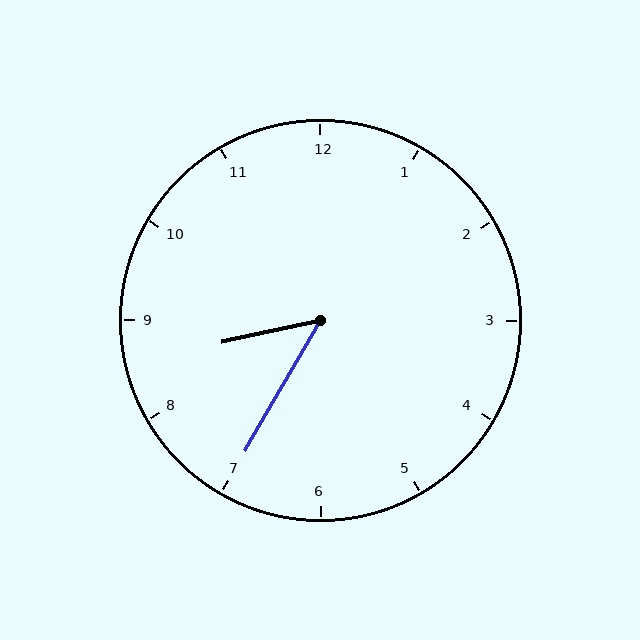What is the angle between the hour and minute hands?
Approximately 48 degrees.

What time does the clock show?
8:35.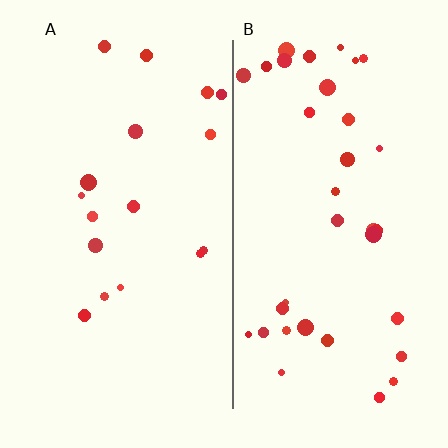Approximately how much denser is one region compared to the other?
Approximately 2.1× — region B over region A.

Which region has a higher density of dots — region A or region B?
B (the right).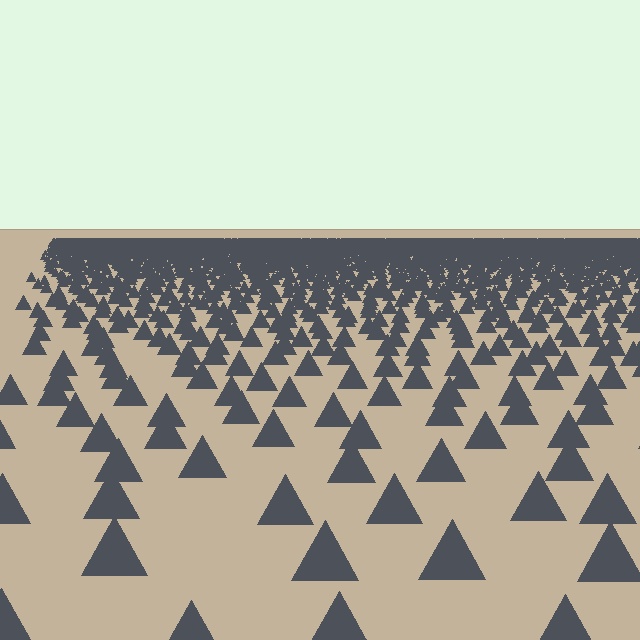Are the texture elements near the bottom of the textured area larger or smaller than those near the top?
Larger. Near the bottom, elements are closer to the viewer and appear at a bigger on-screen size.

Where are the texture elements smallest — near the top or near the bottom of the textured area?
Near the top.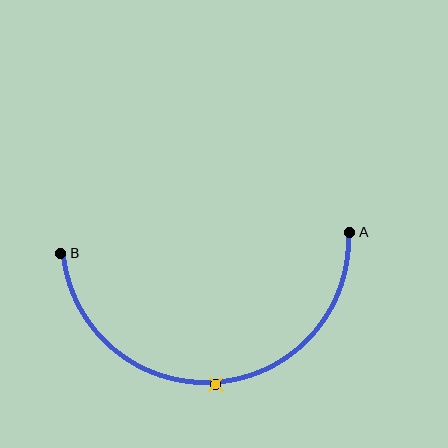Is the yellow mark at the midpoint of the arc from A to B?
Yes. The yellow mark lies on the arc at equal arc-length from both A and B — it is the arc midpoint.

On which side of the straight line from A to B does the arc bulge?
The arc bulges below the straight line connecting A and B.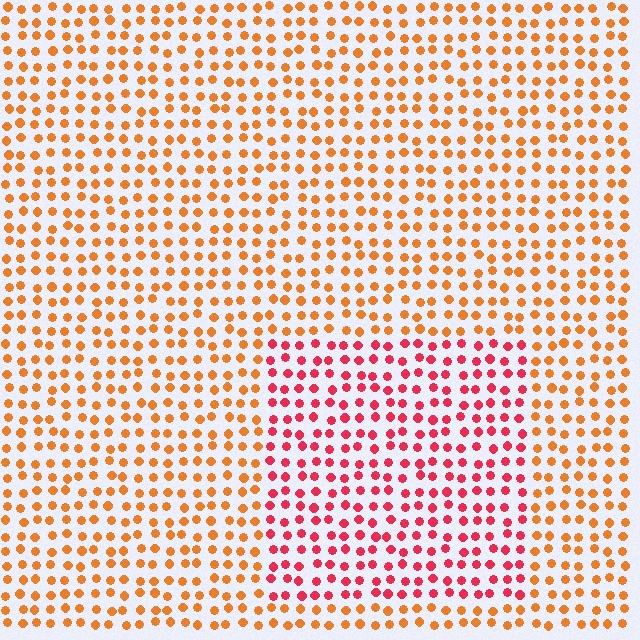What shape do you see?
I see a rectangle.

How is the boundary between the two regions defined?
The boundary is defined purely by a slight shift in hue (about 39 degrees). Spacing, size, and orientation are identical on both sides.